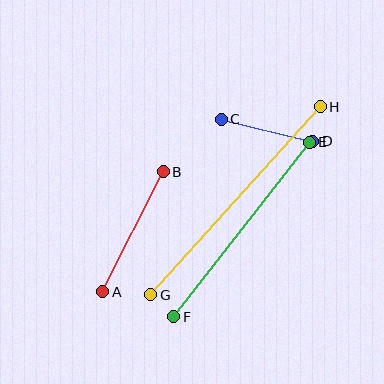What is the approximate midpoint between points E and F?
The midpoint is at approximately (242, 229) pixels.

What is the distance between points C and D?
The distance is approximately 94 pixels.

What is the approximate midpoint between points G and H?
The midpoint is at approximately (235, 201) pixels.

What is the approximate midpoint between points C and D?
The midpoint is at approximately (267, 130) pixels.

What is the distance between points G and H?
The distance is approximately 254 pixels.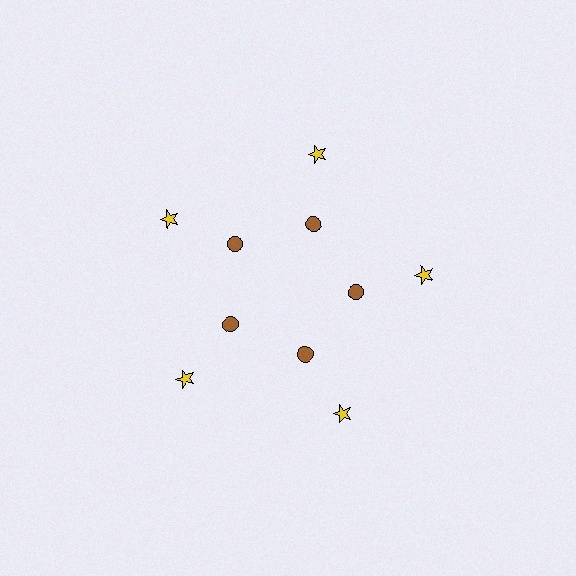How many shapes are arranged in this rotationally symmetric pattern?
There are 10 shapes, arranged in 5 groups of 2.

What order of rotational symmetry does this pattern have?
This pattern has 5-fold rotational symmetry.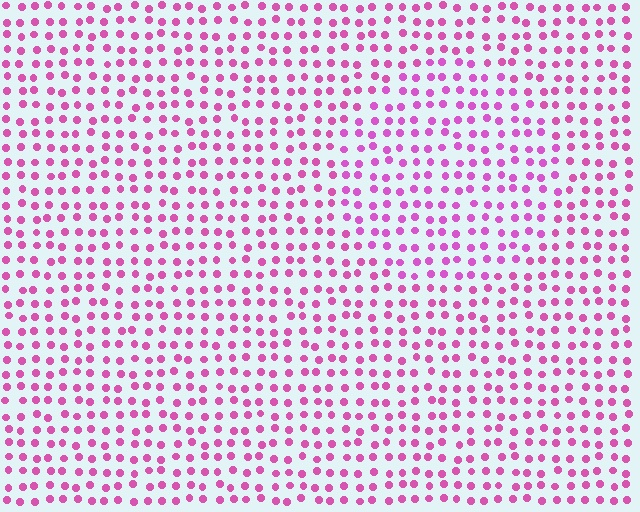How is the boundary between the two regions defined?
The boundary is defined purely by a slight shift in hue (about 14 degrees). Spacing, size, and orientation are identical on both sides.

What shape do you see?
I see a circle.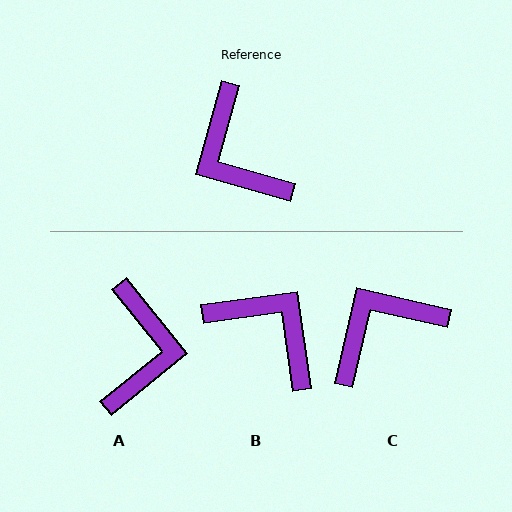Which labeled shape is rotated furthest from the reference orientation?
B, about 156 degrees away.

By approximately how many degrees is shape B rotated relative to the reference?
Approximately 156 degrees clockwise.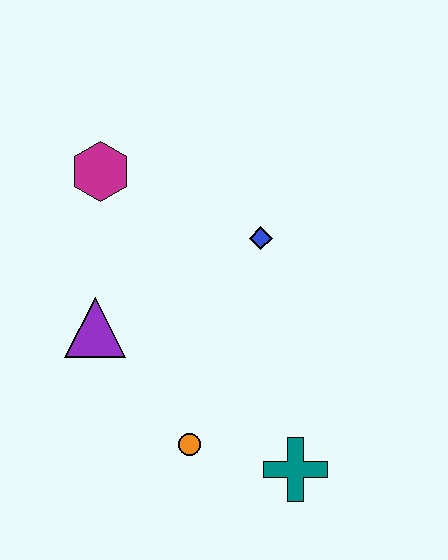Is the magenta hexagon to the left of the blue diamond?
Yes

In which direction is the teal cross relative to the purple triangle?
The teal cross is to the right of the purple triangle.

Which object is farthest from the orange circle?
The magenta hexagon is farthest from the orange circle.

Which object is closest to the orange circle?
The teal cross is closest to the orange circle.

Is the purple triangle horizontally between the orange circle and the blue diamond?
No